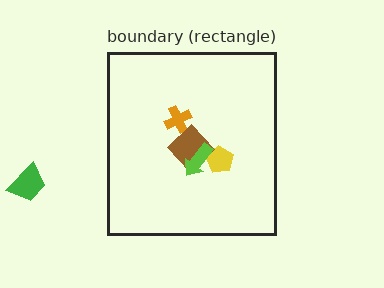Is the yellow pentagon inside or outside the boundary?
Inside.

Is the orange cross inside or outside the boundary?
Inside.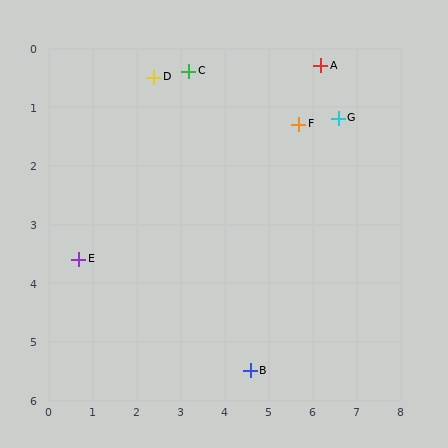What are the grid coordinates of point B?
Point B is at approximately (4.6, 5.5).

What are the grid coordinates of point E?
Point E is at approximately (0.7, 3.6).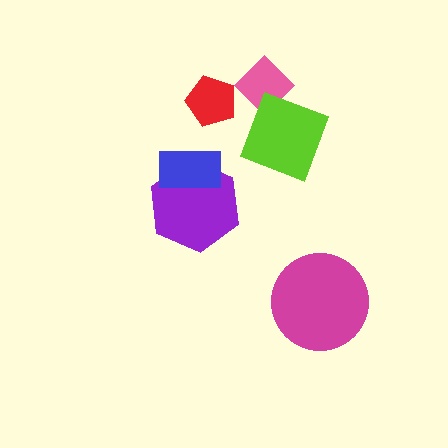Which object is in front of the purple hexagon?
The blue rectangle is in front of the purple hexagon.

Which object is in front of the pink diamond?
The lime diamond is in front of the pink diamond.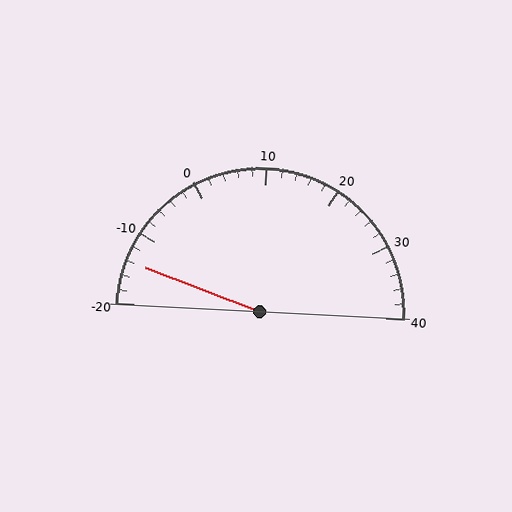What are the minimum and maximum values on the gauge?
The gauge ranges from -20 to 40.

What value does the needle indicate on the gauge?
The needle indicates approximately -14.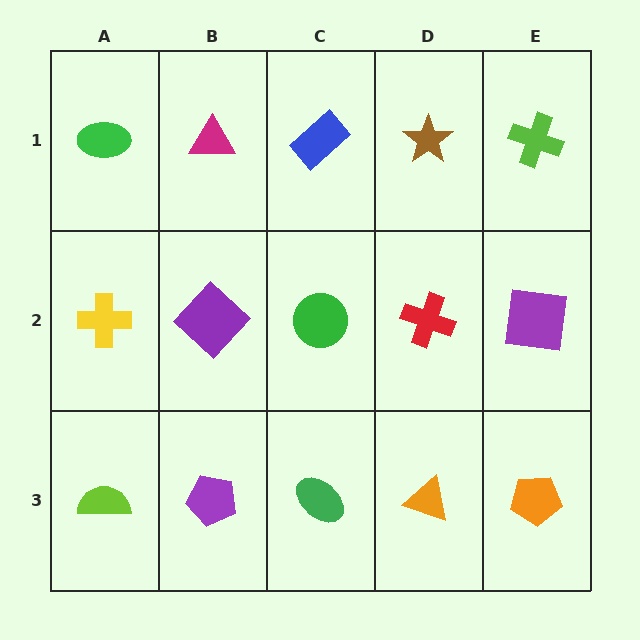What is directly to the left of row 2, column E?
A red cross.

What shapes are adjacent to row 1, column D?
A red cross (row 2, column D), a blue rectangle (row 1, column C), a lime cross (row 1, column E).